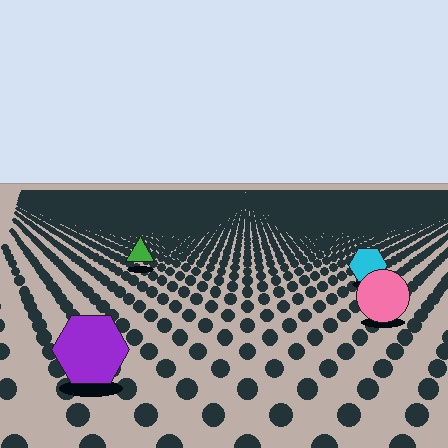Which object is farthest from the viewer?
The green triangle is farthest from the viewer. It appears smaller and the ground texture around it is denser.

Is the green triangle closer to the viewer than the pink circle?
No. The pink circle is closer — you can tell from the texture gradient: the ground texture is coarser near it.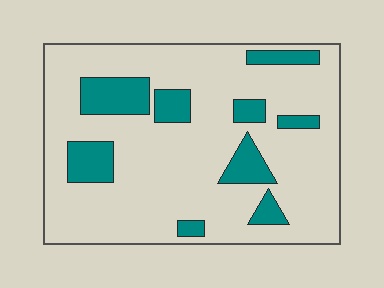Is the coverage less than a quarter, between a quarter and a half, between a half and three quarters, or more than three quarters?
Less than a quarter.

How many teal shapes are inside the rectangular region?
9.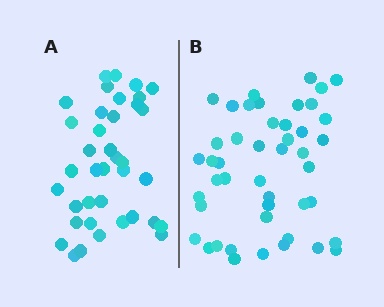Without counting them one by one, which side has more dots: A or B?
Region B (the right region) has more dots.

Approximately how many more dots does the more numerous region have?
Region B has roughly 8 or so more dots than region A.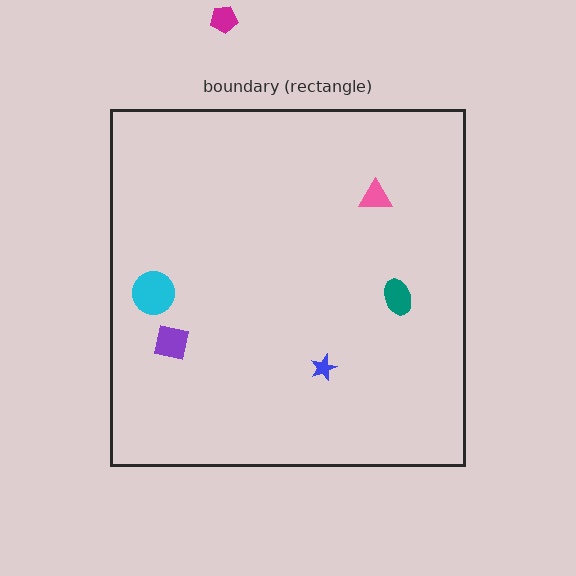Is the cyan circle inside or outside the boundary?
Inside.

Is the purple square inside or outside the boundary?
Inside.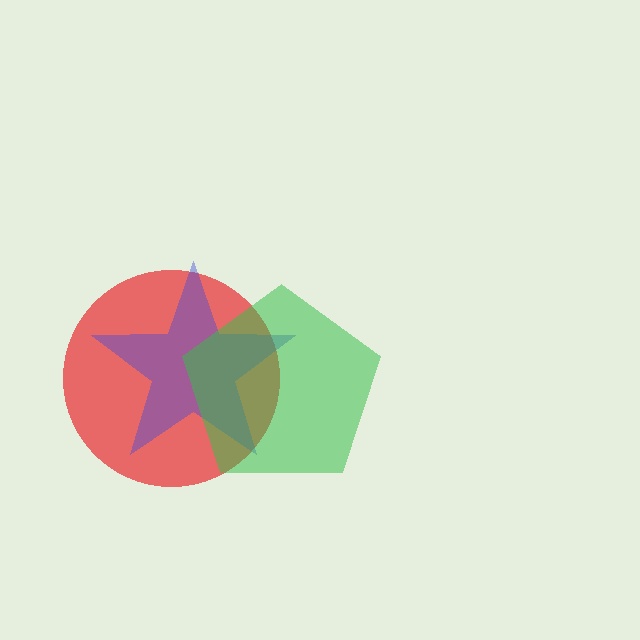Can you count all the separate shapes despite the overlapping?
Yes, there are 3 separate shapes.